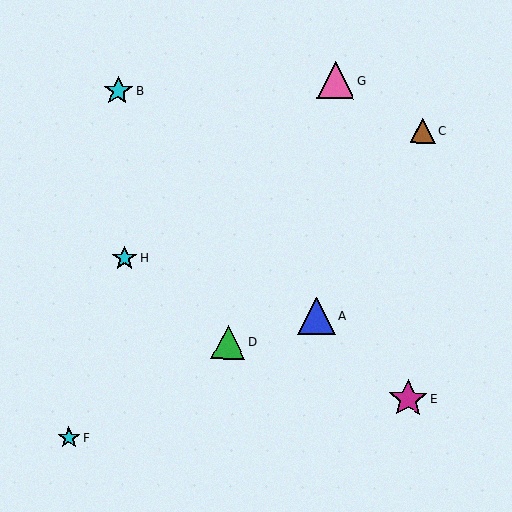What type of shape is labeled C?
Shape C is a brown triangle.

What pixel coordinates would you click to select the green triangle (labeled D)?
Click at (228, 342) to select the green triangle D.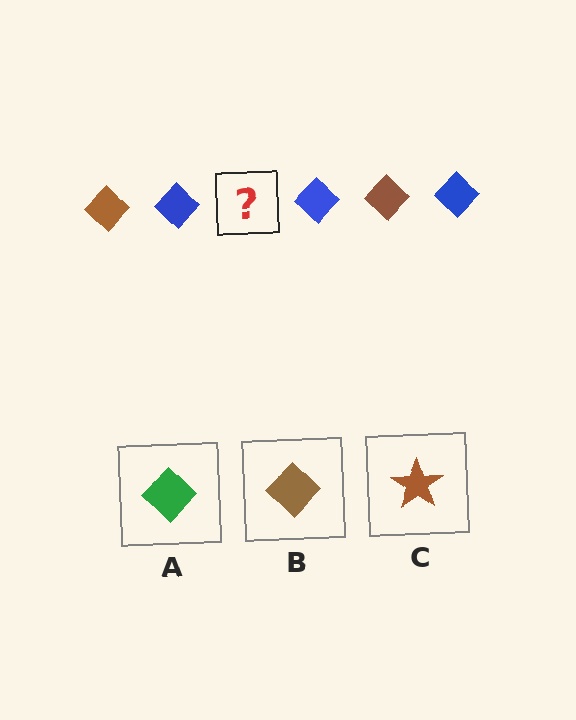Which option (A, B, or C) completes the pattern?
B.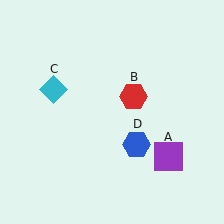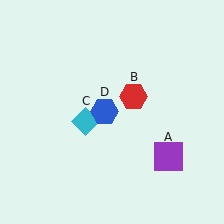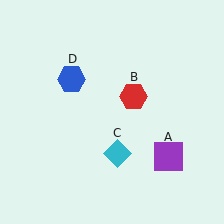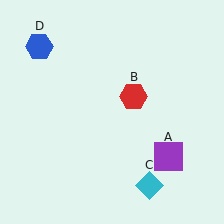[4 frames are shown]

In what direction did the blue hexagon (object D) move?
The blue hexagon (object D) moved up and to the left.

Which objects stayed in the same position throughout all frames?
Purple square (object A) and red hexagon (object B) remained stationary.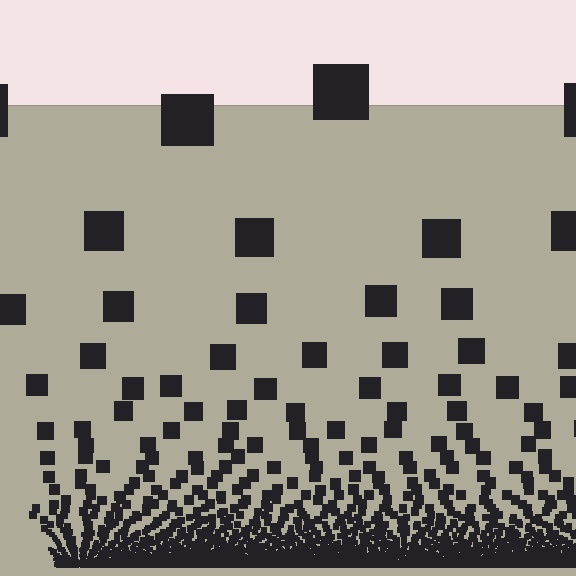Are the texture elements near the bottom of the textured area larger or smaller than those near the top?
Smaller. The gradient is inverted — elements near the bottom are smaller and denser.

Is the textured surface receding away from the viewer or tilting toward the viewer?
The surface appears to tilt toward the viewer. Texture elements get larger and sparser toward the top.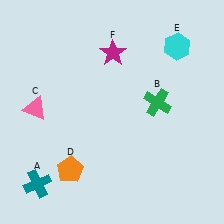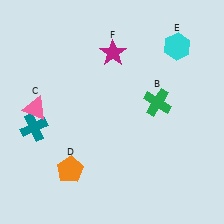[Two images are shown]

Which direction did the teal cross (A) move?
The teal cross (A) moved up.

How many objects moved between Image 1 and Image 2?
1 object moved between the two images.